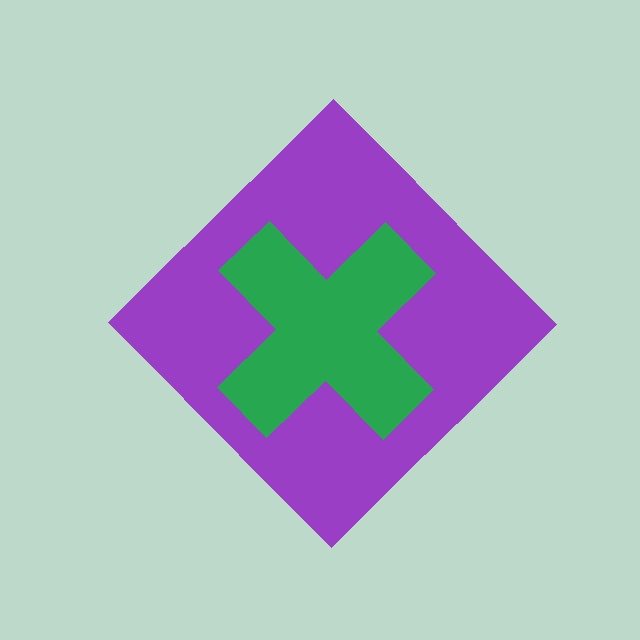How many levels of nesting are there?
2.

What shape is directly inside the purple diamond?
The green cross.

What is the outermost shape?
The purple diamond.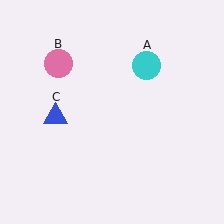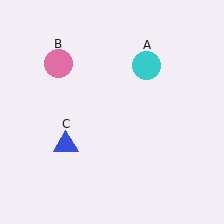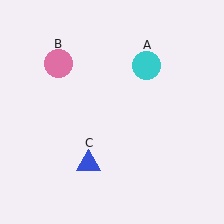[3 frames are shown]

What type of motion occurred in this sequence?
The blue triangle (object C) rotated counterclockwise around the center of the scene.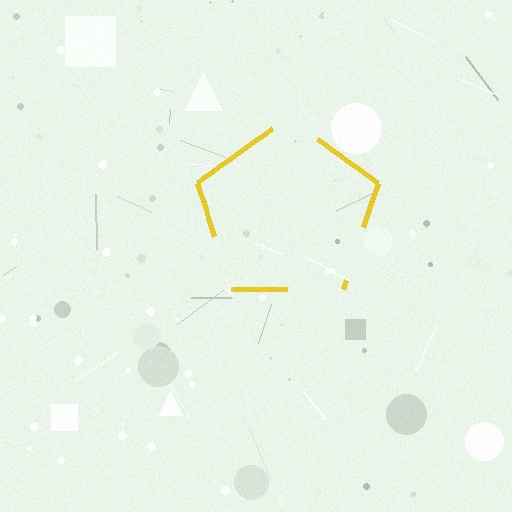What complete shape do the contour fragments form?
The contour fragments form a pentagon.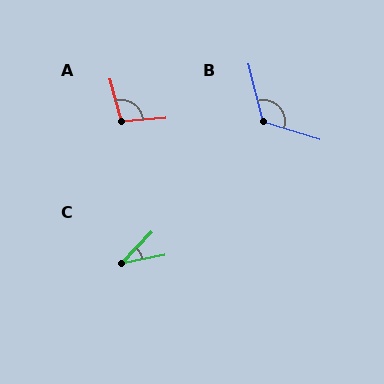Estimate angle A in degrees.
Approximately 101 degrees.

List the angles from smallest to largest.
C (34°), A (101°), B (121°).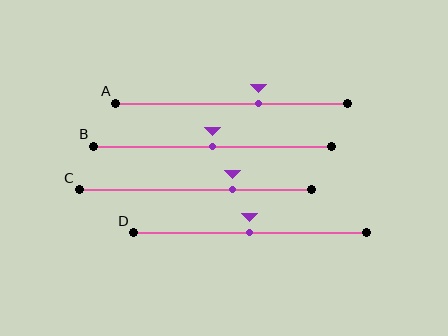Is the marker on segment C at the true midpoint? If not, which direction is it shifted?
No, the marker on segment C is shifted to the right by about 16% of the segment length.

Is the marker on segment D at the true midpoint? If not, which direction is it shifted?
Yes, the marker on segment D is at the true midpoint.